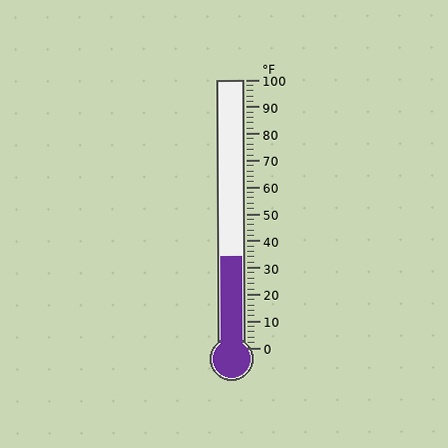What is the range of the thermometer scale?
The thermometer scale ranges from 0°F to 100°F.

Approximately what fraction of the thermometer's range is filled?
The thermometer is filled to approximately 35% of its range.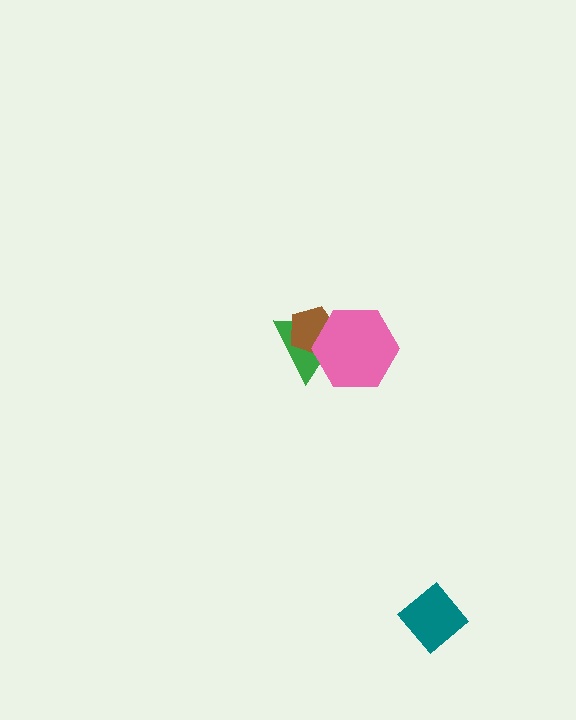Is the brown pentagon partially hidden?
Yes, it is partially covered by another shape.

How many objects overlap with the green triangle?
2 objects overlap with the green triangle.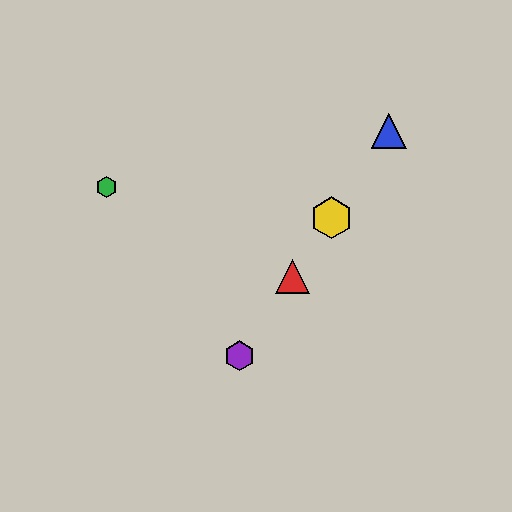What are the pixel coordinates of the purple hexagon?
The purple hexagon is at (240, 356).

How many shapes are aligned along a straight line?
4 shapes (the red triangle, the blue triangle, the yellow hexagon, the purple hexagon) are aligned along a straight line.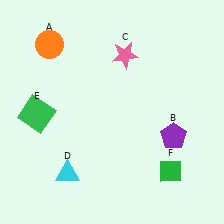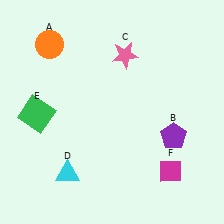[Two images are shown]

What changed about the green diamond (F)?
In Image 1, F is green. In Image 2, it changed to magenta.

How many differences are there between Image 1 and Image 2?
There is 1 difference between the two images.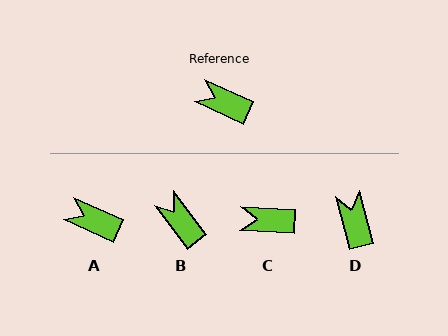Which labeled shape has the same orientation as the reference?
A.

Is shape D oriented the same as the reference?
No, it is off by about 51 degrees.